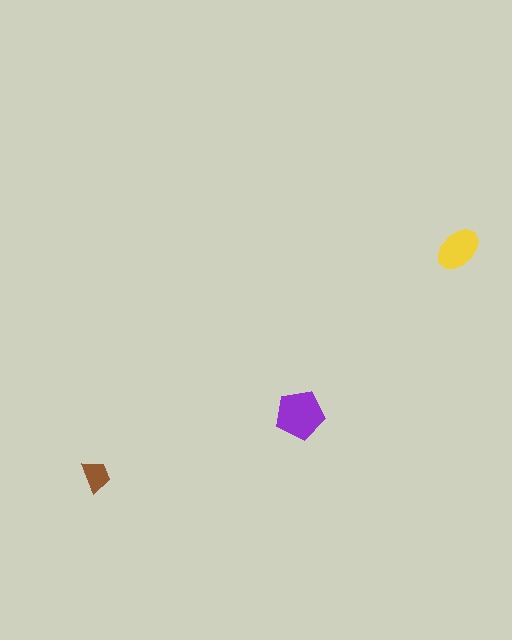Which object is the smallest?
The brown trapezoid.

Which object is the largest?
The purple pentagon.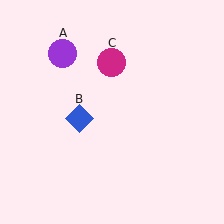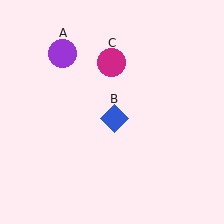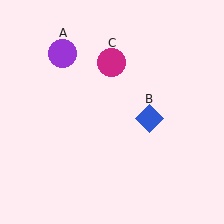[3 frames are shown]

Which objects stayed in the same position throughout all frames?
Purple circle (object A) and magenta circle (object C) remained stationary.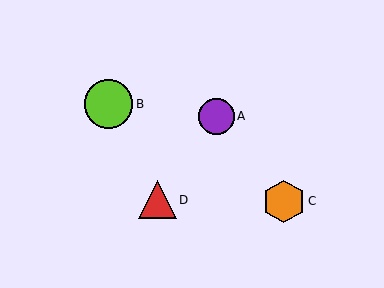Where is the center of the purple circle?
The center of the purple circle is at (216, 116).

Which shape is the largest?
The lime circle (labeled B) is the largest.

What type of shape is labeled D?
Shape D is a red triangle.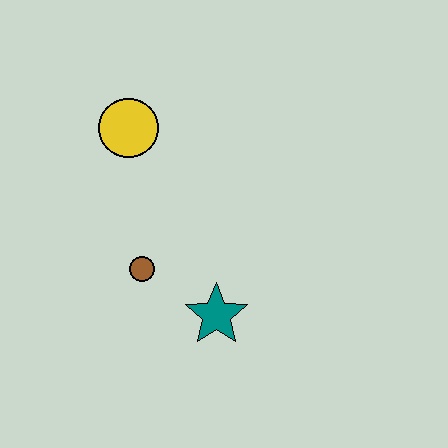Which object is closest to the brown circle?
The teal star is closest to the brown circle.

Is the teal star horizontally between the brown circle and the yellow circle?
No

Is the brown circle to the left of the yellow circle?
No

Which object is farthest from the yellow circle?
The teal star is farthest from the yellow circle.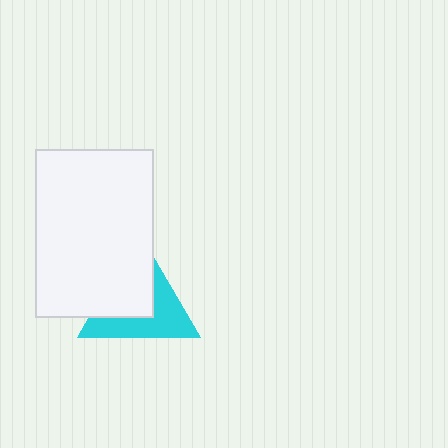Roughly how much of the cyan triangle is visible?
About half of it is visible (roughly 50%).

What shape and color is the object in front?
The object in front is a white rectangle.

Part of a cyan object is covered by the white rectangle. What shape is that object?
It is a triangle.